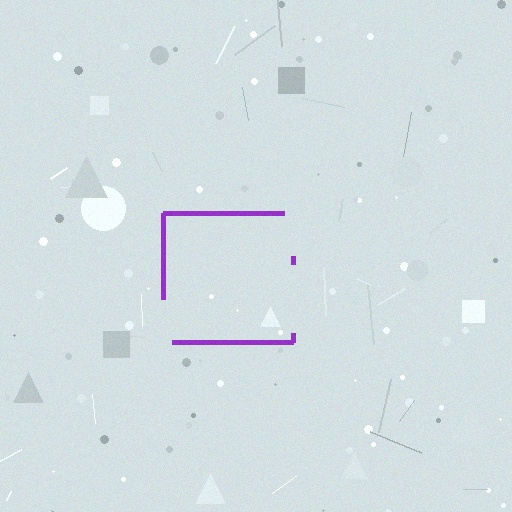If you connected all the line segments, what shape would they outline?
They would outline a square.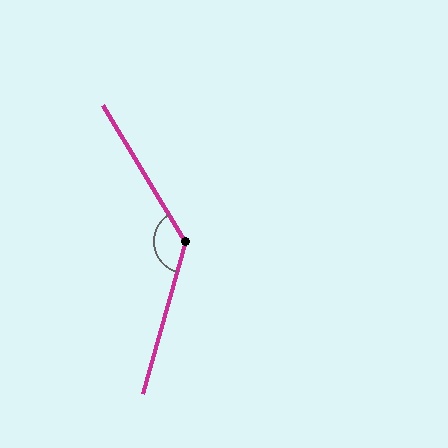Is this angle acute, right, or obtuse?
It is obtuse.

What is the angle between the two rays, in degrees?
Approximately 133 degrees.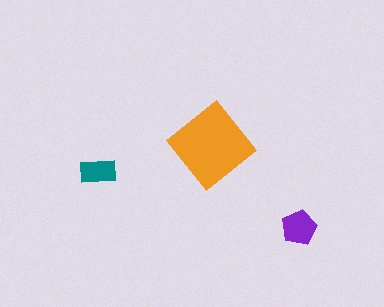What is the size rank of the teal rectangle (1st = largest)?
3rd.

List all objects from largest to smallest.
The orange diamond, the purple pentagon, the teal rectangle.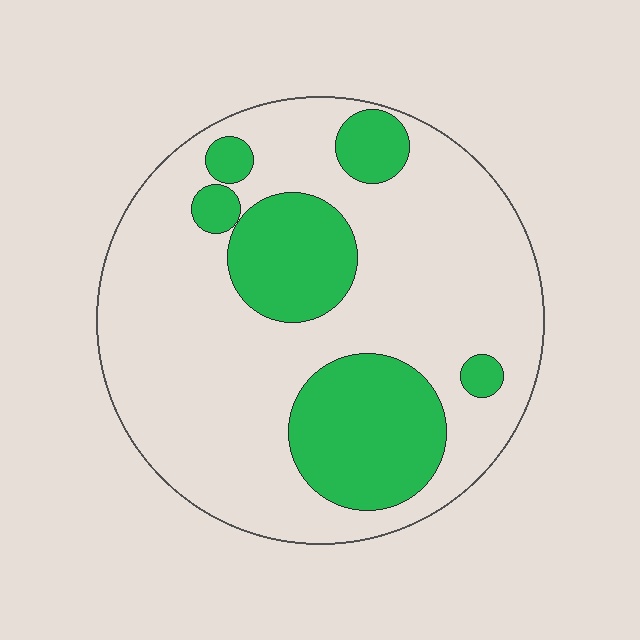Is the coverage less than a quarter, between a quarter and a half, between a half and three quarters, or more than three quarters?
Between a quarter and a half.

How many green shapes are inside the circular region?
6.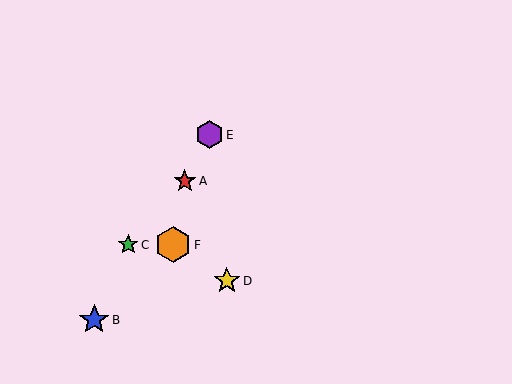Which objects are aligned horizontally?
Objects C, F are aligned horizontally.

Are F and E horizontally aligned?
No, F is at y≈245 and E is at y≈135.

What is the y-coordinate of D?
Object D is at y≈281.